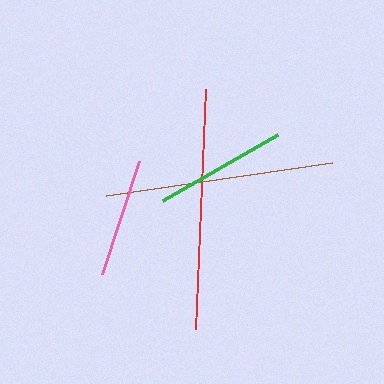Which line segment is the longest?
The red line is the longest at approximately 241 pixels.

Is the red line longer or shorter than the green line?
The red line is longer than the green line.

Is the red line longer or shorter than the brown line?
The red line is longer than the brown line.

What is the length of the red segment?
The red segment is approximately 241 pixels long.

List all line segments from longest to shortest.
From longest to shortest: red, brown, green, pink.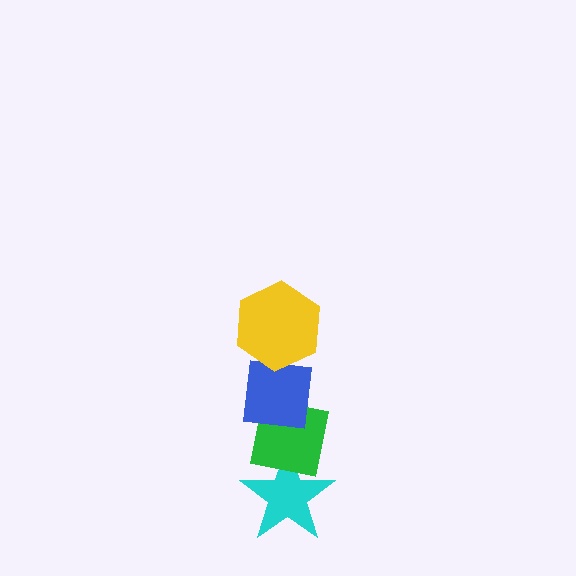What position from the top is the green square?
The green square is 3rd from the top.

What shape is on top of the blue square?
The yellow hexagon is on top of the blue square.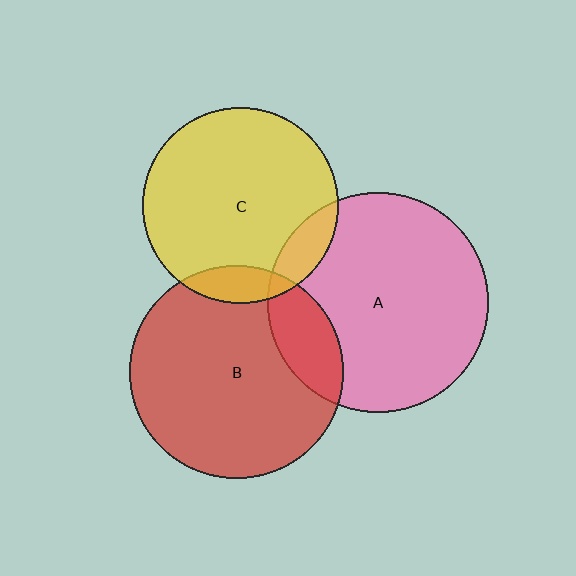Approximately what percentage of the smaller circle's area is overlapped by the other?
Approximately 10%.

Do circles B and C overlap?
Yes.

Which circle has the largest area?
Circle A (pink).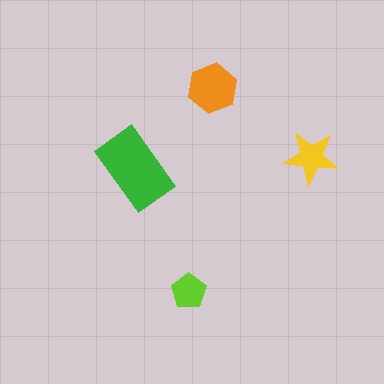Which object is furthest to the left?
The green rectangle is leftmost.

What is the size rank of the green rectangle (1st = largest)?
1st.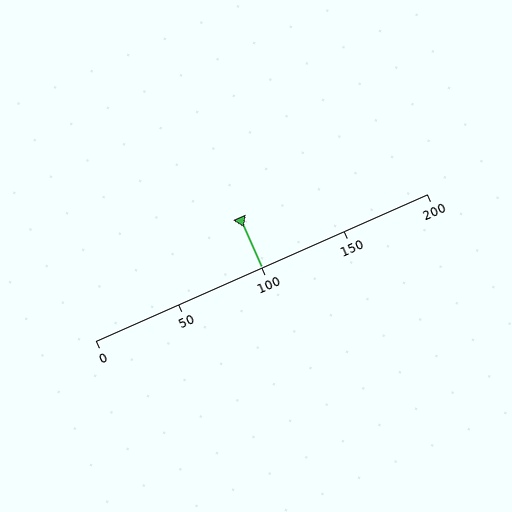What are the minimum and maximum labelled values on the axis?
The axis runs from 0 to 200.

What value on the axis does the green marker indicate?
The marker indicates approximately 100.